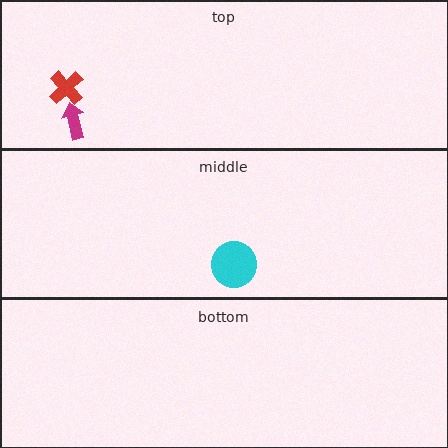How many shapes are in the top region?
2.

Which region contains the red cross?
The top region.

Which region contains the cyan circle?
The middle region.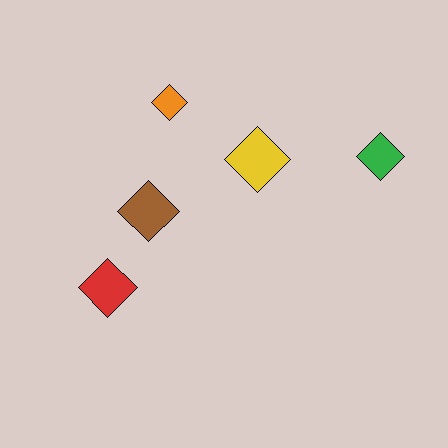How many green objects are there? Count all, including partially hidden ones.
There is 1 green object.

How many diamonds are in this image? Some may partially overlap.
There are 5 diamonds.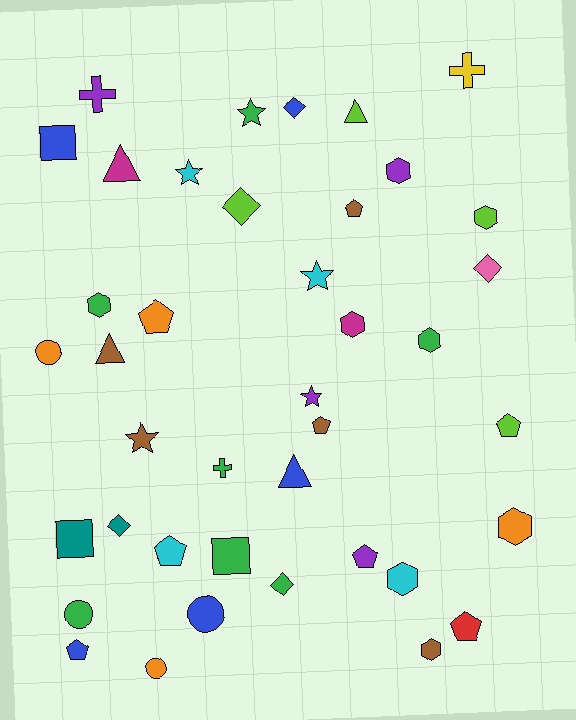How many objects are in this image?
There are 40 objects.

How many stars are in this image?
There are 5 stars.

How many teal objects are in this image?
There are 2 teal objects.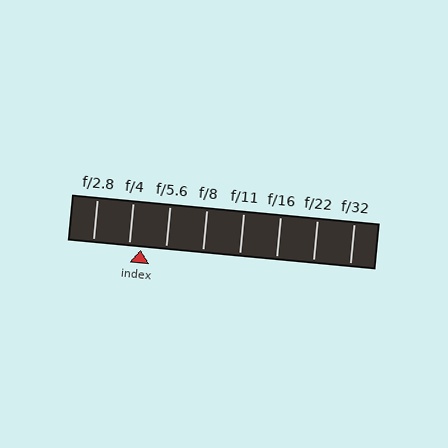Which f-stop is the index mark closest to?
The index mark is closest to f/4.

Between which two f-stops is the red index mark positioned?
The index mark is between f/4 and f/5.6.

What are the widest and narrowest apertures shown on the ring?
The widest aperture shown is f/2.8 and the narrowest is f/32.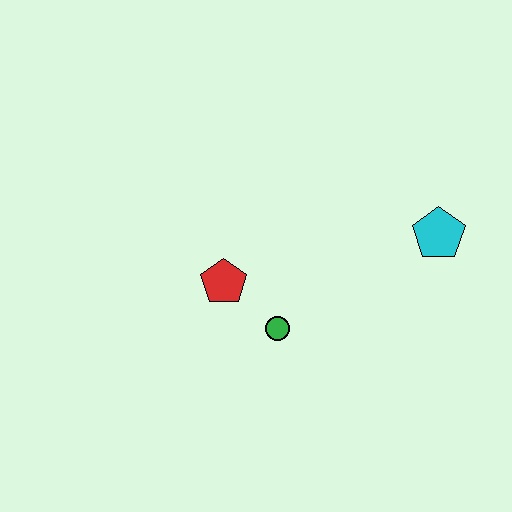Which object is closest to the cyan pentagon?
The green circle is closest to the cyan pentagon.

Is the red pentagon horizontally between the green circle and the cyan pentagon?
No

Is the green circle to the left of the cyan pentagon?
Yes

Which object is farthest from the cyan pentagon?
The red pentagon is farthest from the cyan pentagon.